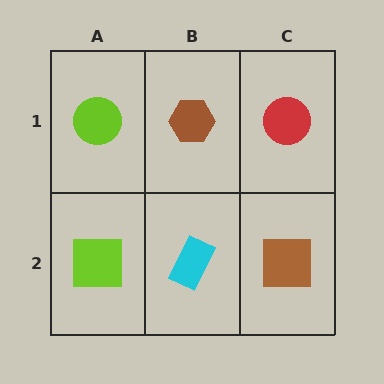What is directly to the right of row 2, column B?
A brown square.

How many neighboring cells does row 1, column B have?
3.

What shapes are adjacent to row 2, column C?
A red circle (row 1, column C), a cyan rectangle (row 2, column B).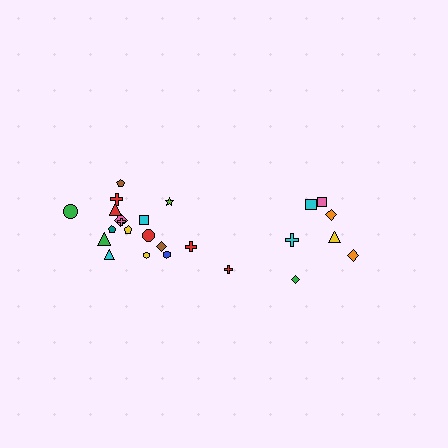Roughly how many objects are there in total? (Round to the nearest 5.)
Roughly 25 objects in total.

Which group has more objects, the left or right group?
The left group.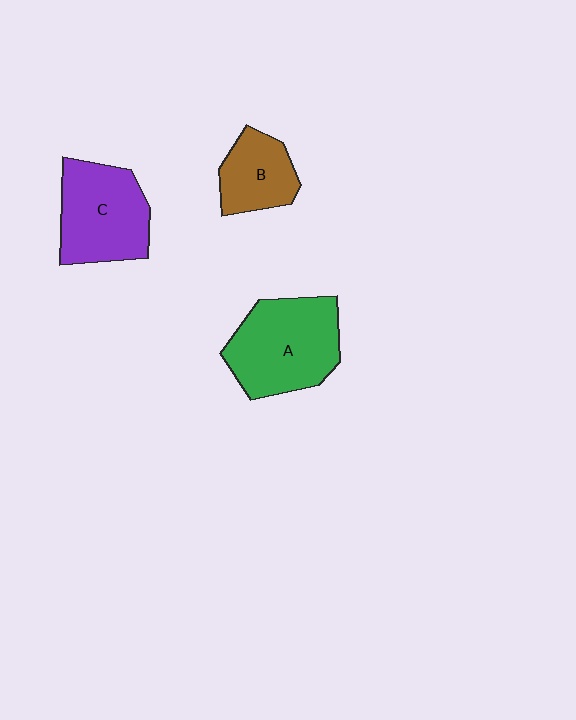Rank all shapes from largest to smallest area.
From largest to smallest: A (green), C (purple), B (brown).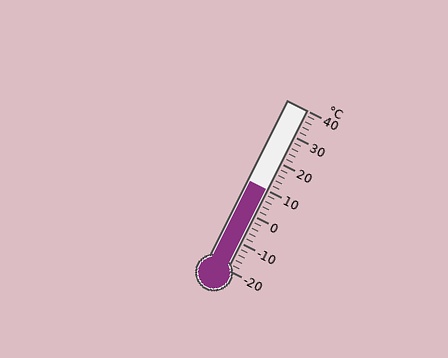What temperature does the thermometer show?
The thermometer shows approximately 10°C.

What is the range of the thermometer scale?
The thermometer scale ranges from -20°C to 40°C.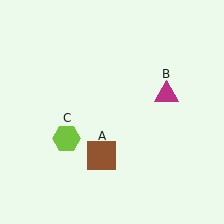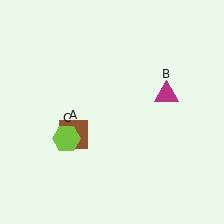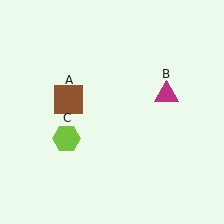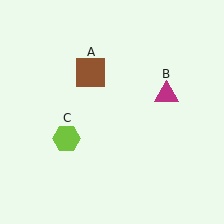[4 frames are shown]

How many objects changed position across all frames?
1 object changed position: brown square (object A).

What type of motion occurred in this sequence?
The brown square (object A) rotated clockwise around the center of the scene.